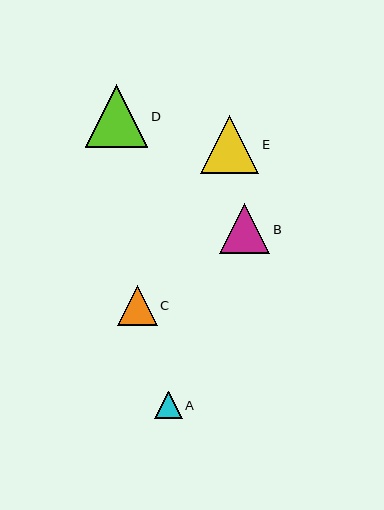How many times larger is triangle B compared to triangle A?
Triangle B is approximately 1.8 times the size of triangle A.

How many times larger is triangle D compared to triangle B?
Triangle D is approximately 1.2 times the size of triangle B.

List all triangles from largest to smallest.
From largest to smallest: D, E, B, C, A.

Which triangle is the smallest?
Triangle A is the smallest with a size of approximately 27 pixels.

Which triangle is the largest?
Triangle D is the largest with a size of approximately 63 pixels.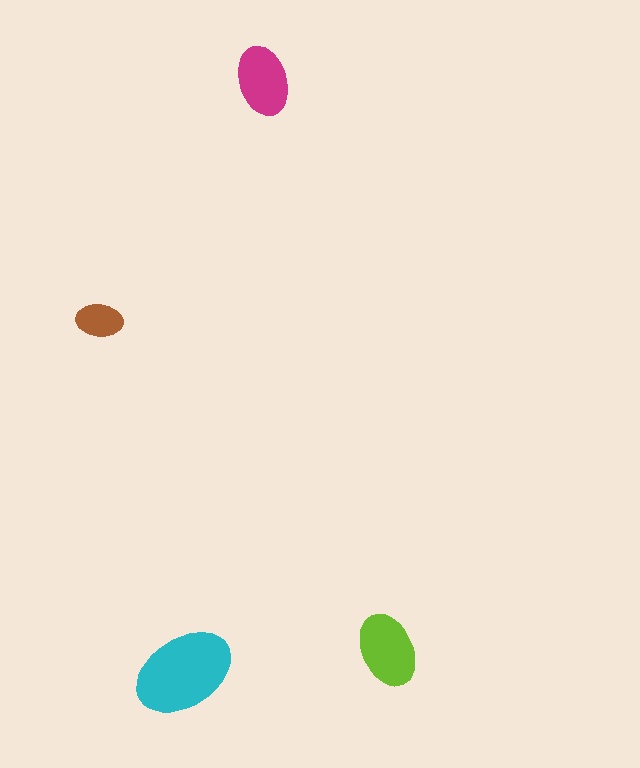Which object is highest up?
The magenta ellipse is topmost.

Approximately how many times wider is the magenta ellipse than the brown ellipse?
About 1.5 times wider.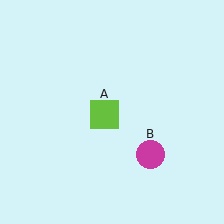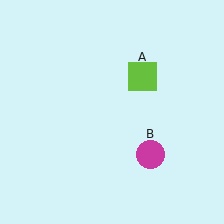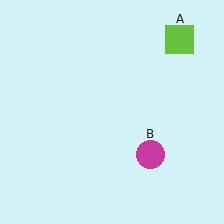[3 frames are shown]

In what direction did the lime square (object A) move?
The lime square (object A) moved up and to the right.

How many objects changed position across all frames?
1 object changed position: lime square (object A).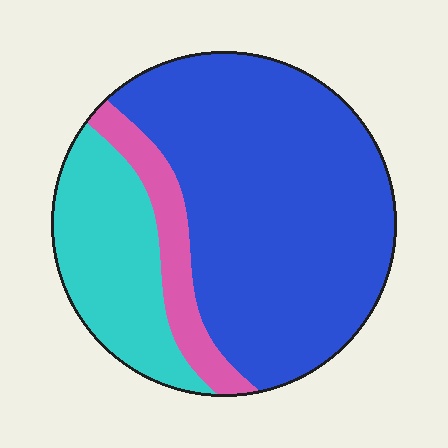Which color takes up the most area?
Blue, at roughly 65%.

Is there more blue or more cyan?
Blue.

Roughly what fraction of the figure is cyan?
Cyan takes up about one quarter (1/4) of the figure.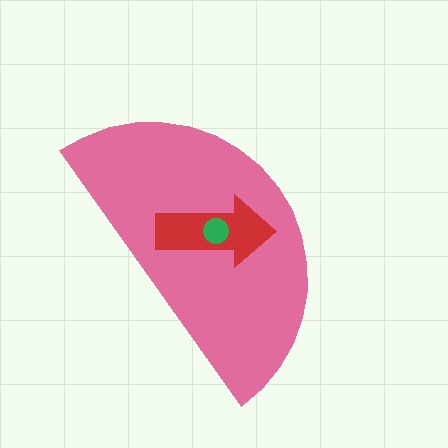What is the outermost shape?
The pink semicircle.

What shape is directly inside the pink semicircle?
The red arrow.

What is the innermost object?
The green circle.